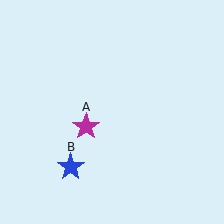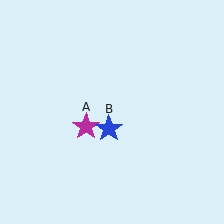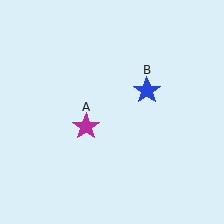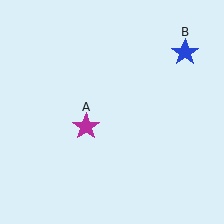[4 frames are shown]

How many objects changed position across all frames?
1 object changed position: blue star (object B).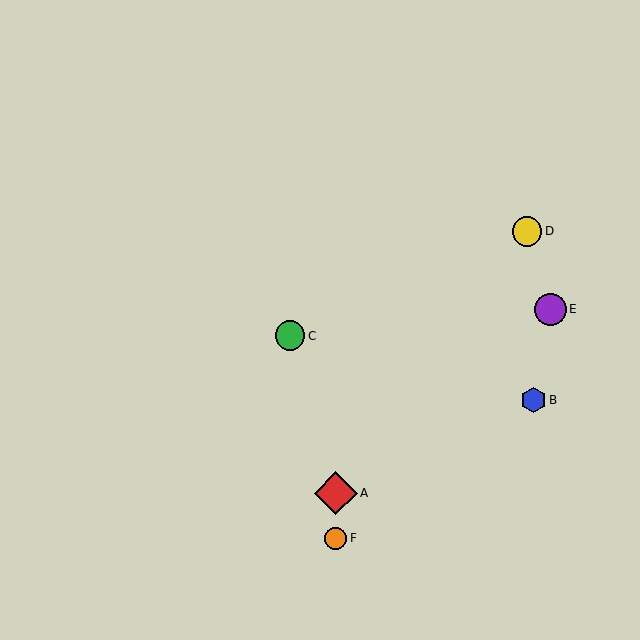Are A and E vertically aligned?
No, A is at x≈336 and E is at x≈550.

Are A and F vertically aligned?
Yes, both are at x≈336.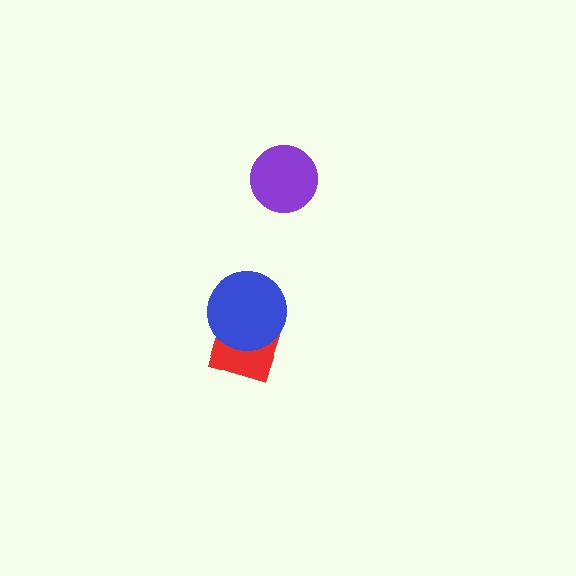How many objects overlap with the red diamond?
1 object overlaps with the red diamond.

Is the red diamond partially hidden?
Yes, it is partially covered by another shape.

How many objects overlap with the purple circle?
0 objects overlap with the purple circle.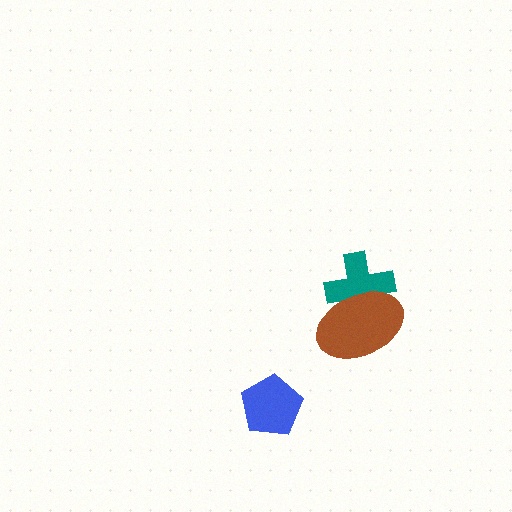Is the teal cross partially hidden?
Yes, it is partially covered by another shape.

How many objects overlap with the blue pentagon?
0 objects overlap with the blue pentagon.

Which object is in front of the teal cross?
The brown ellipse is in front of the teal cross.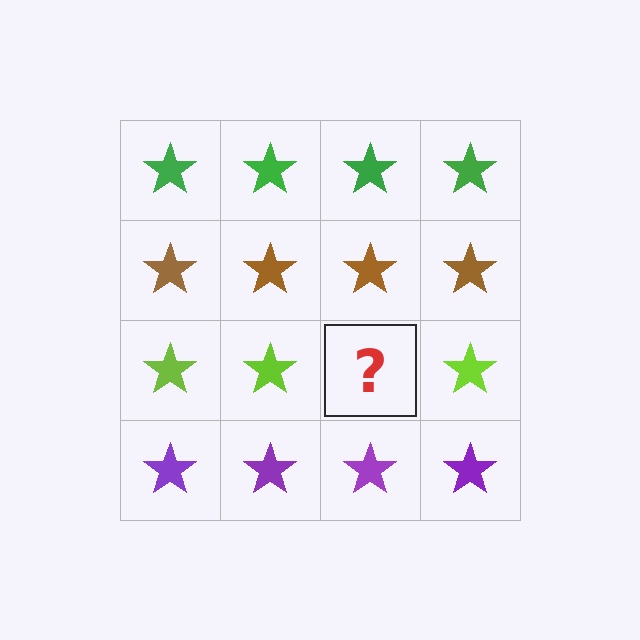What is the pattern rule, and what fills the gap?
The rule is that each row has a consistent color. The gap should be filled with a lime star.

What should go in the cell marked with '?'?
The missing cell should contain a lime star.